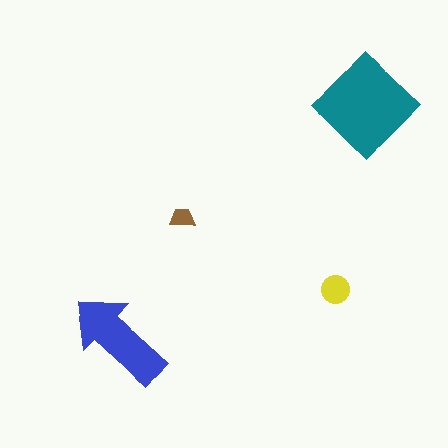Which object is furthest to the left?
The blue arrow is leftmost.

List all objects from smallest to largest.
The brown trapezoid, the yellow circle, the blue arrow, the teal diamond.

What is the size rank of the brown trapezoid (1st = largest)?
4th.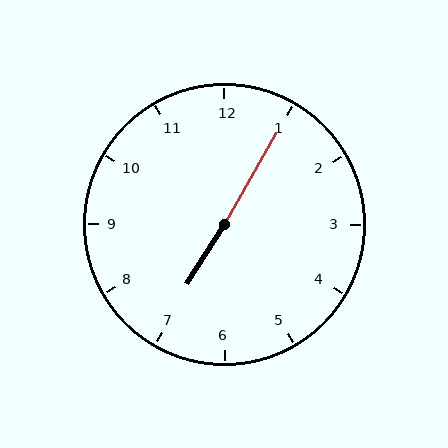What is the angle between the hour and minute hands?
Approximately 178 degrees.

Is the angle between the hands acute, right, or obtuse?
It is obtuse.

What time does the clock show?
7:05.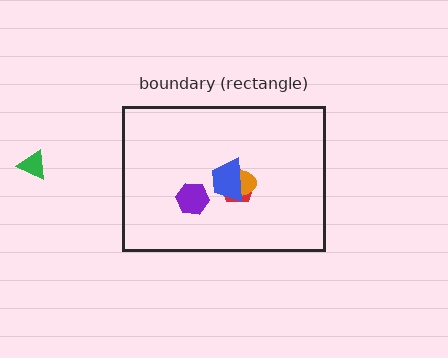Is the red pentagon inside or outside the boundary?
Inside.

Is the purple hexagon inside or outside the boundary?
Inside.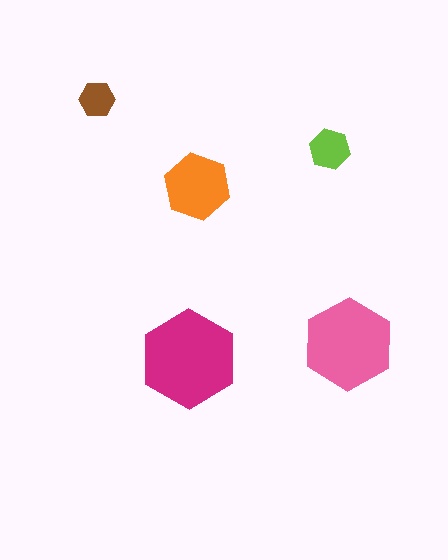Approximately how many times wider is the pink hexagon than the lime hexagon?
About 2 times wider.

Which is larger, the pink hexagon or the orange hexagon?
The pink one.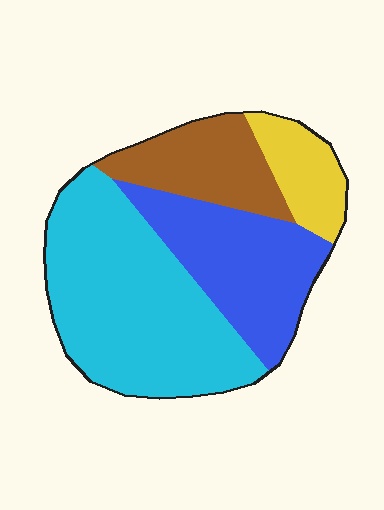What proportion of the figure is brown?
Brown takes up about one sixth (1/6) of the figure.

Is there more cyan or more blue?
Cyan.